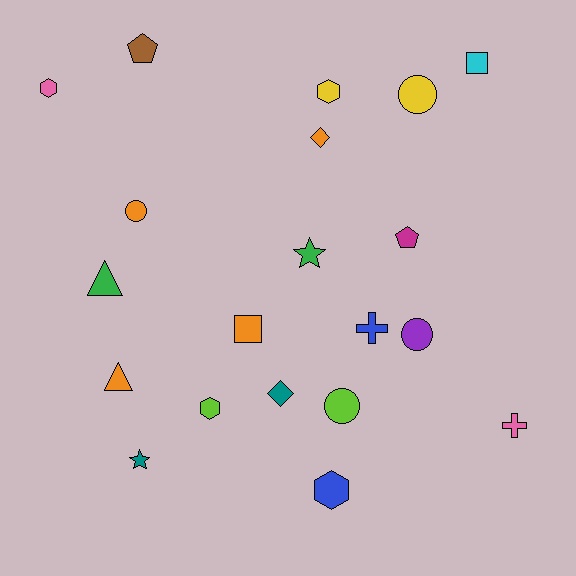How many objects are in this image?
There are 20 objects.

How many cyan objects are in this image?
There is 1 cyan object.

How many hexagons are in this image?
There are 4 hexagons.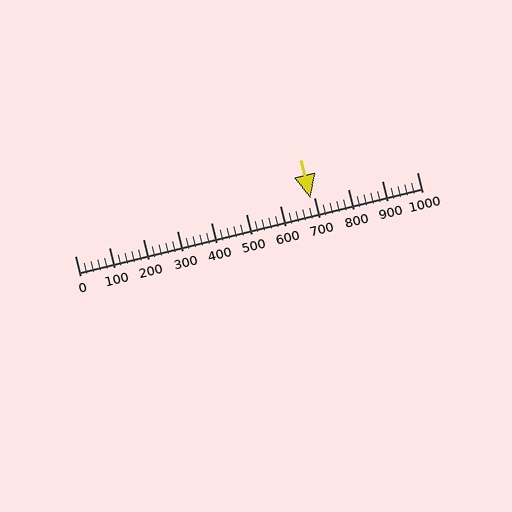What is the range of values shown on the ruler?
The ruler shows values from 0 to 1000.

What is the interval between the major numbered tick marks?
The major tick marks are spaced 100 units apart.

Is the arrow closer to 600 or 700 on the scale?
The arrow is closer to 700.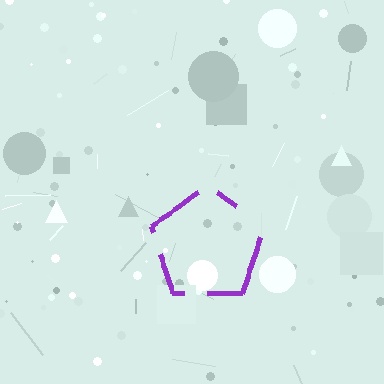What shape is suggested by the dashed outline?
The dashed outline suggests a pentagon.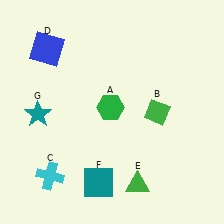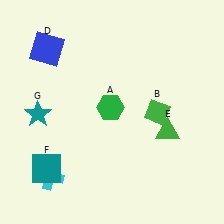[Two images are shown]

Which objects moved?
The objects that moved are: the green triangle (E), the teal square (F).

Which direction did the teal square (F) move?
The teal square (F) moved left.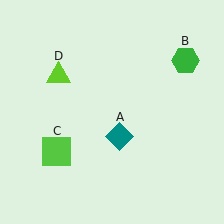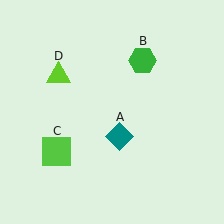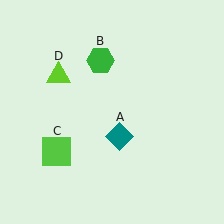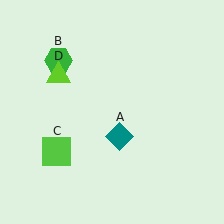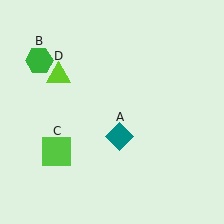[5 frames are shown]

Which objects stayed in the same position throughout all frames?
Teal diamond (object A) and lime square (object C) and lime triangle (object D) remained stationary.